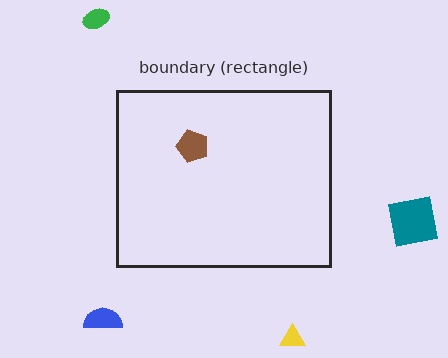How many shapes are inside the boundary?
1 inside, 4 outside.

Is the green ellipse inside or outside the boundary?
Outside.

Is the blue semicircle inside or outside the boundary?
Outside.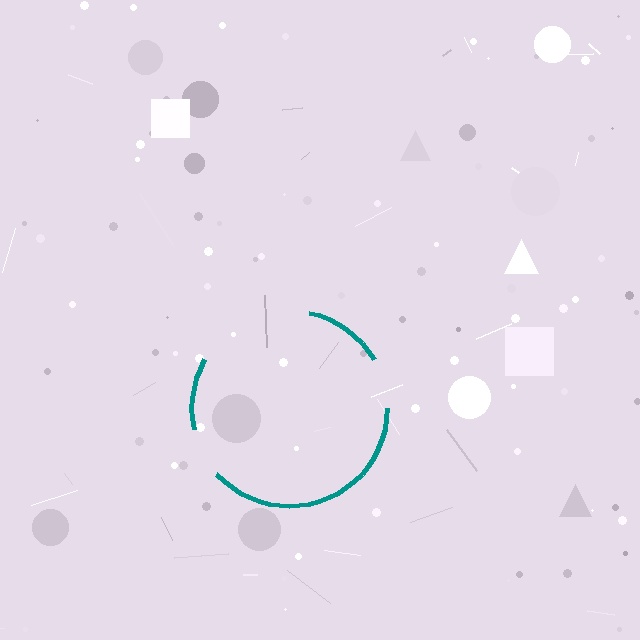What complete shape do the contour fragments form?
The contour fragments form a circle.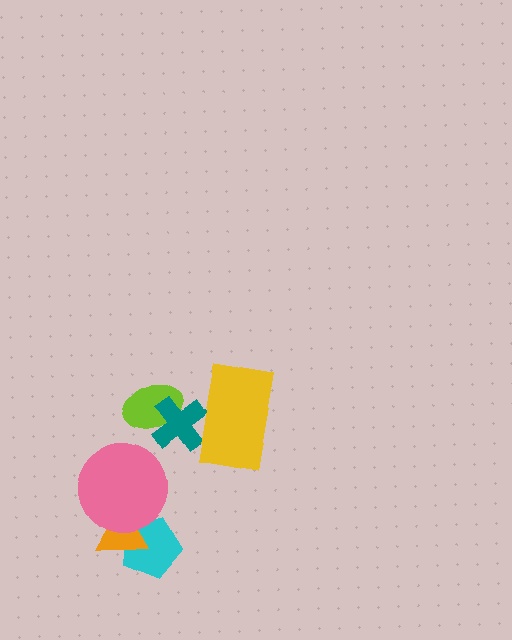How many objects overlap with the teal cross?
2 objects overlap with the teal cross.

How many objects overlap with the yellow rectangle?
1 object overlaps with the yellow rectangle.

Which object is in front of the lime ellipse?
The teal cross is in front of the lime ellipse.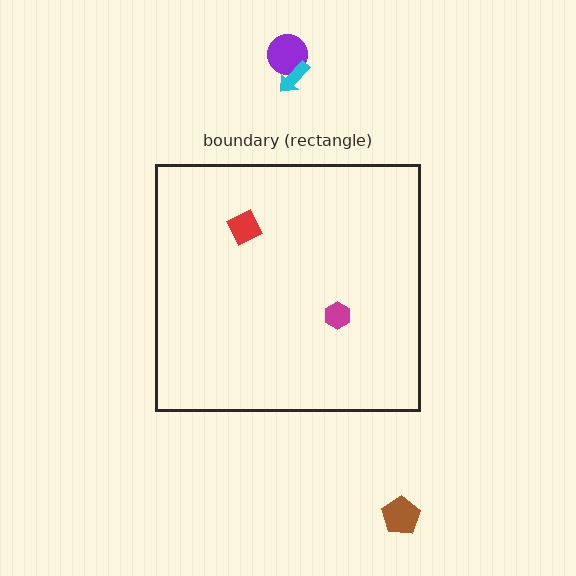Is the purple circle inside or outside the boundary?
Outside.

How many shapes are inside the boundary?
2 inside, 3 outside.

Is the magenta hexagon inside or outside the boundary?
Inside.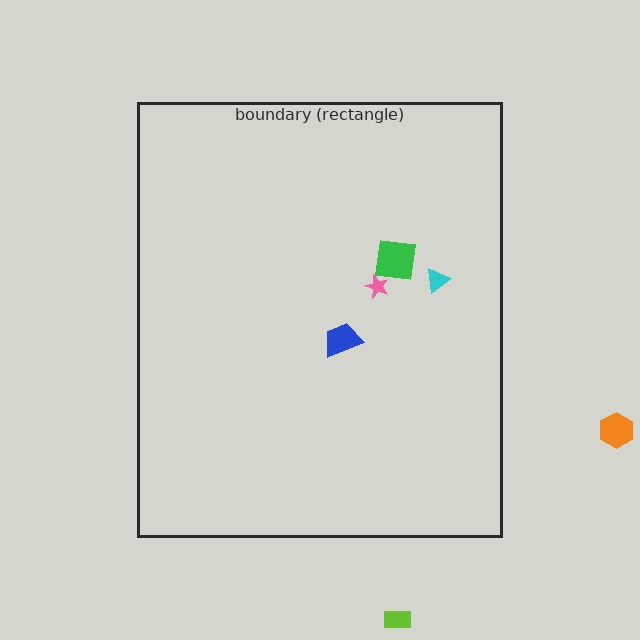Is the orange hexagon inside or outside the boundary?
Outside.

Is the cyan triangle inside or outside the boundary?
Inside.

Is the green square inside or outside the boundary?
Inside.